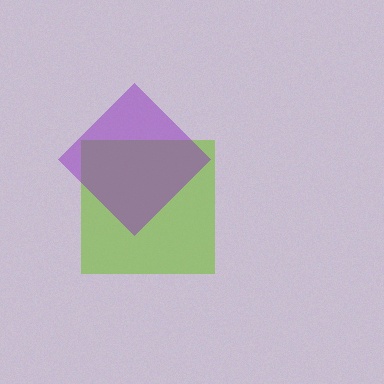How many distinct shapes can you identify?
There are 2 distinct shapes: a lime square, a purple diamond.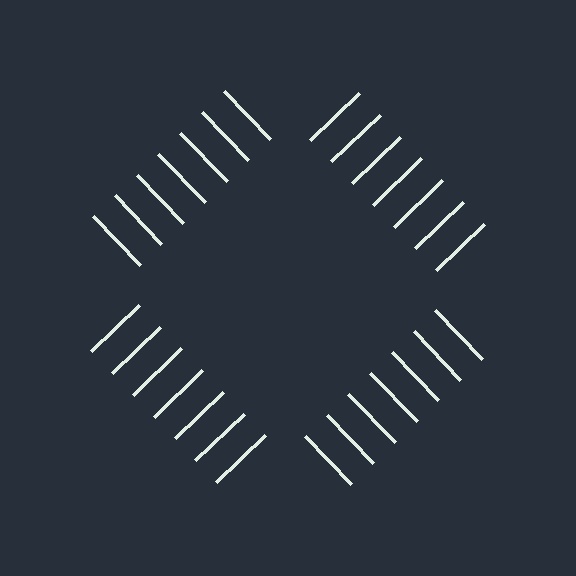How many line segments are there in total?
28 — 7 along each of the 4 edges.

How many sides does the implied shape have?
4 sides — the line-ends trace a square.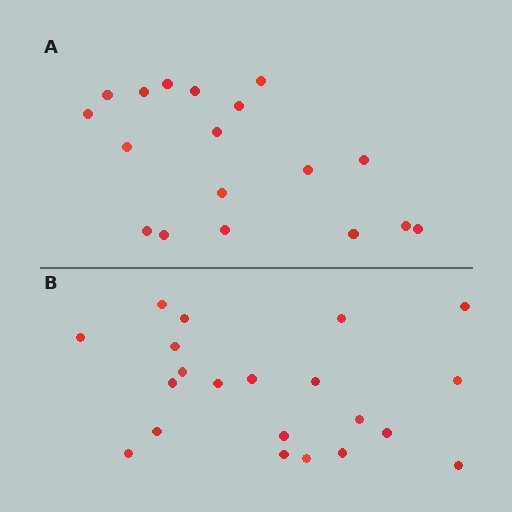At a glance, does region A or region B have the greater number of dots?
Region B (the bottom region) has more dots.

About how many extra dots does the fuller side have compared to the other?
Region B has just a few more — roughly 2 or 3 more dots than region A.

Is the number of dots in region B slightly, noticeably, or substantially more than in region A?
Region B has only slightly more — the two regions are fairly close. The ratio is roughly 1.2 to 1.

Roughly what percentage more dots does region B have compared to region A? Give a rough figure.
About 15% more.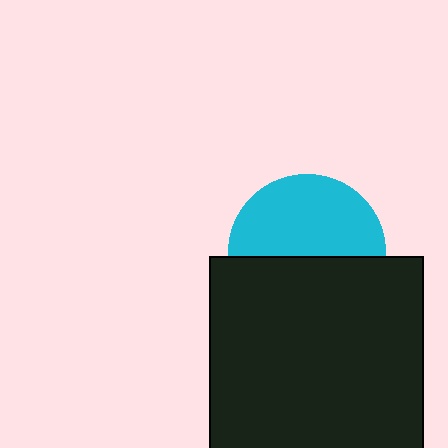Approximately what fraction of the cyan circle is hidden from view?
Roughly 48% of the cyan circle is hidden behind the black rectangle.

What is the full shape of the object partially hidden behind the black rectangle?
The partially hidden object is a cyan circle.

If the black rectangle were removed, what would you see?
You would see the complete cyan circle.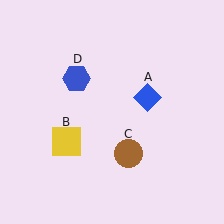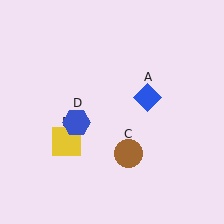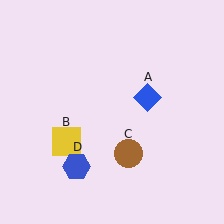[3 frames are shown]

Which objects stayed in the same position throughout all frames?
Blue diamond (object A) and yellow square (object B) and brown circle (object C) remained stationary.